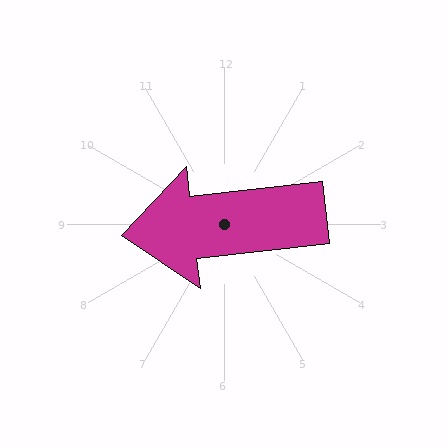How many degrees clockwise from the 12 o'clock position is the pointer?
Approximately 264 degrees.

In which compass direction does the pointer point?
West.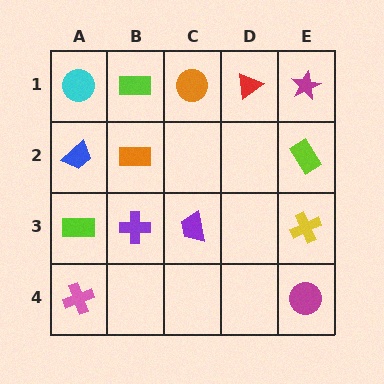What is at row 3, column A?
A lime rectangle.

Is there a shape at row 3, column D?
No, that cell is empty.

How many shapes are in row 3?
4 shapes.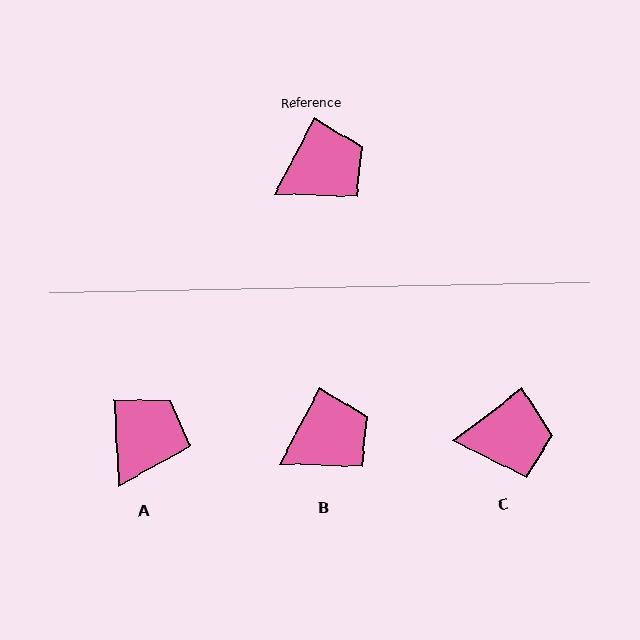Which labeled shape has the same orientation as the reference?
B.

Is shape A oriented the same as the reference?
No, it is off by about 31 degrees.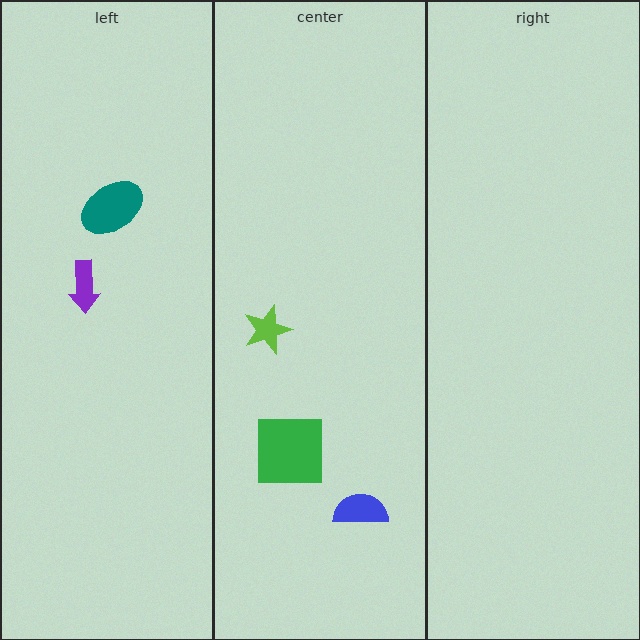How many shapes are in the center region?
3.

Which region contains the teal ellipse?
The left region.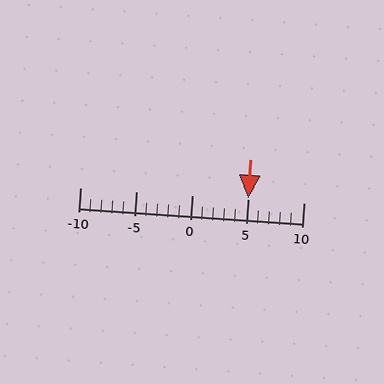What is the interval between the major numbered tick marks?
The major tick marks are spaced 5 units apart.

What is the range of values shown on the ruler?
The ruler shows values from -10 to 10.